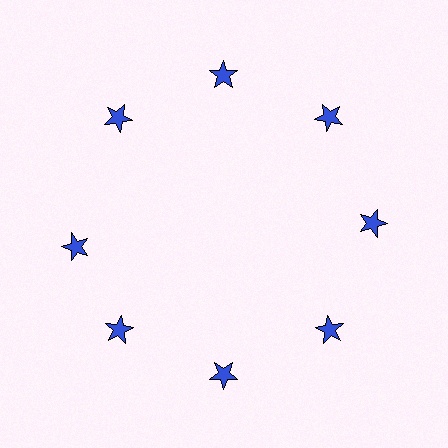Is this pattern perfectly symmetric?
No. The 8 blue stars are arranged in a ring, but one element near the 9 o'clock position is rotated out of alignment along the ring, breaking the 8-fold rotational symmetry.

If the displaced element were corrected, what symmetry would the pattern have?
It would have 8-fold rotational symmetry — the pattern would map onto itself every 45 degrees.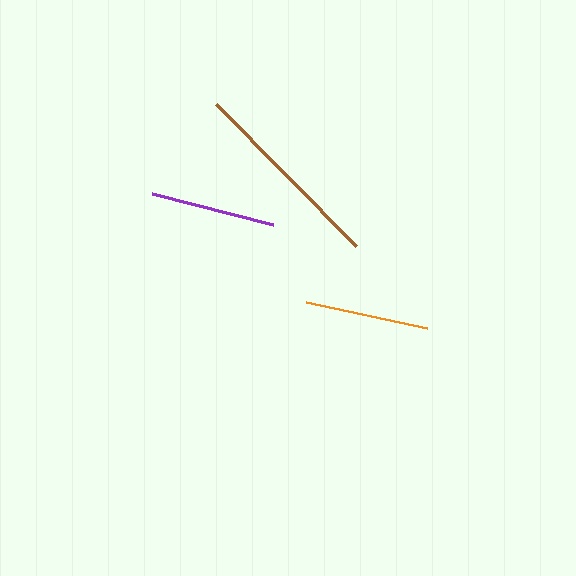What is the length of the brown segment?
The brown segment is approximately 199 pixels long.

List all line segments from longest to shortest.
From longest to shortest: brown, purple, orange.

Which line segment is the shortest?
The orange line is the shortest at approximately 124 pixels.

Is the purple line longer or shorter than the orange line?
The purple line is longer than the orange line.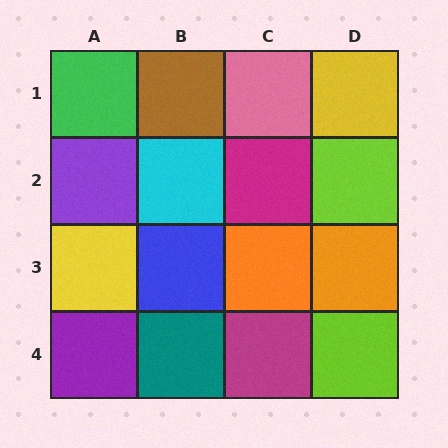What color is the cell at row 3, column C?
Orange.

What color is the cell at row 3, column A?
Yellow.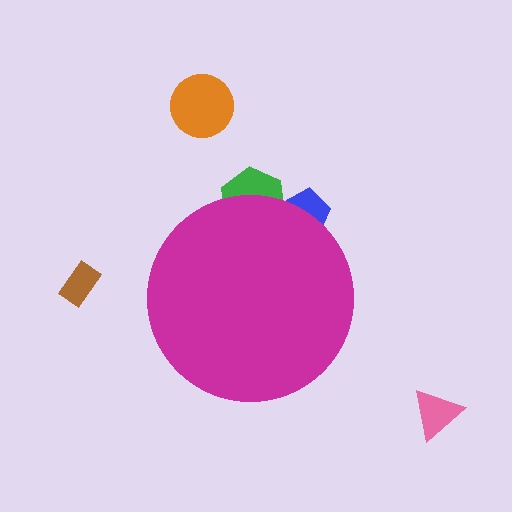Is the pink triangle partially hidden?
No, the pink triangle is fully visible.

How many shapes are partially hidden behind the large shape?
2 shapes are partially hidden.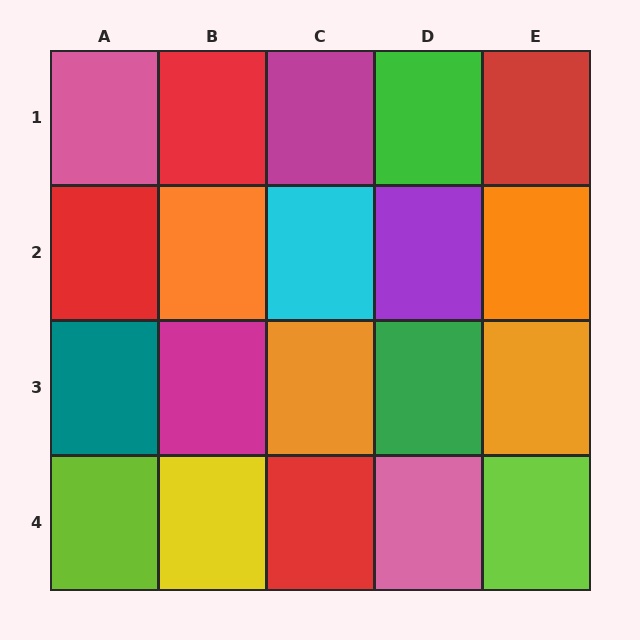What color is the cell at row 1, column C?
Magenta.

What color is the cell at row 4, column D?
Pink.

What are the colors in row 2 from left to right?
Red, orange, cyan, purple, orange.